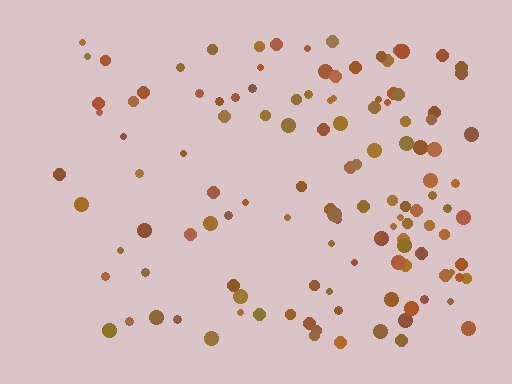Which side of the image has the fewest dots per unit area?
The left.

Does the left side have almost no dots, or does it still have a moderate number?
Still a moderate number, just noticeably fewer than the right.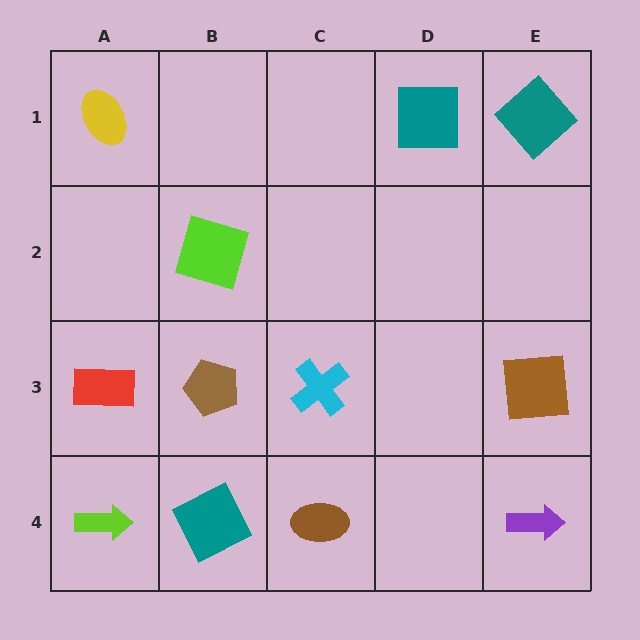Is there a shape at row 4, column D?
No, that cell is empty.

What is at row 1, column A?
A yellow ellipse.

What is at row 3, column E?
A brown square.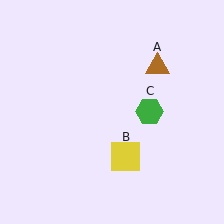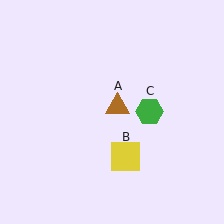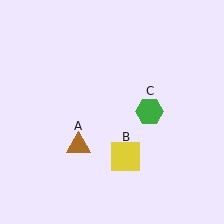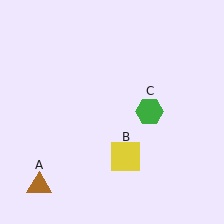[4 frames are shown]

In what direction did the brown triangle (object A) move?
The brown triangle (object A) moved down and to the left.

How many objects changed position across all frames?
1 object changed position: brown triangle (object A).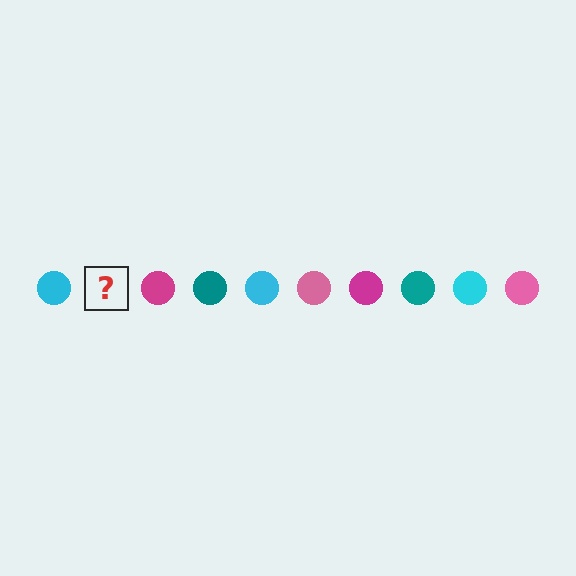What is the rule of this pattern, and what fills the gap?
The rule is that the pattern cycles through cyan, pink, magenta, teal circles. The gap should be filled with a pink circle.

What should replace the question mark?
The question mark should be replaced with a pink circle.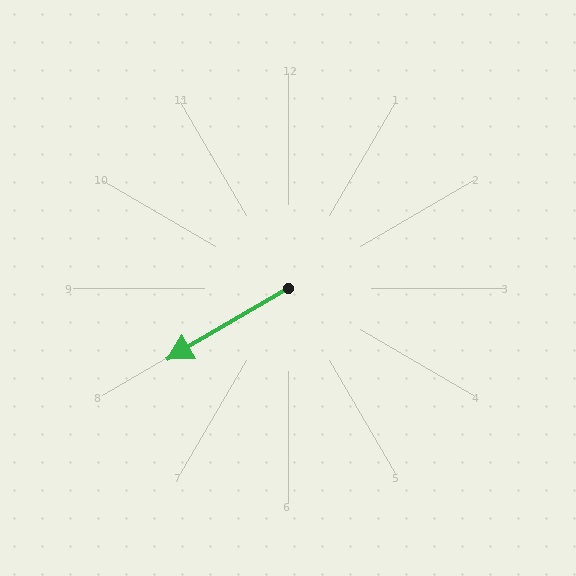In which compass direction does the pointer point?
Southwest.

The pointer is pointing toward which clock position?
Roughly 8 o'clock.